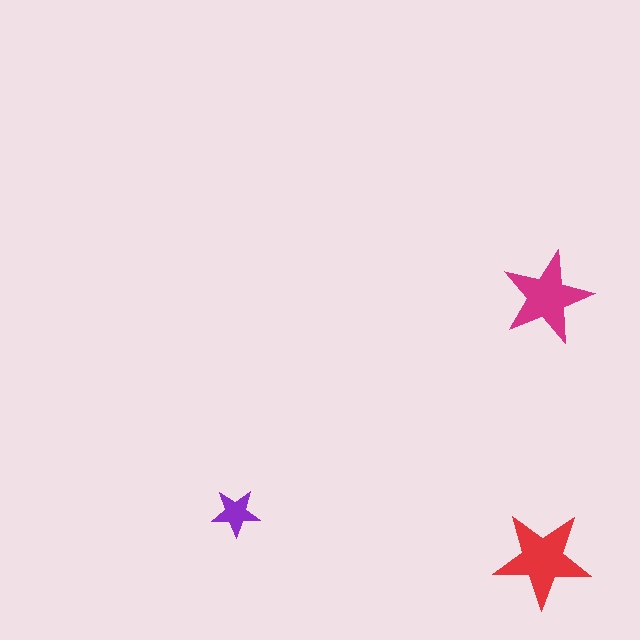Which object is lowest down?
The red star is bottommost.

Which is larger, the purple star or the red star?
The red one.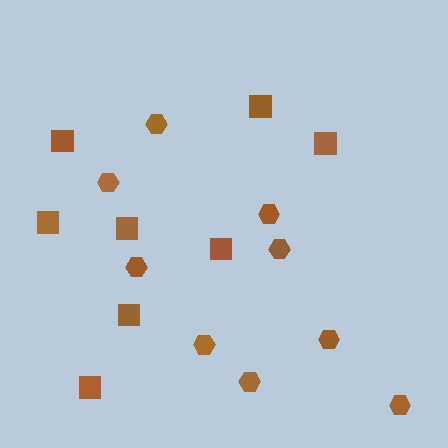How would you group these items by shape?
There are 2 groups: one group of squares (8) and one group of hexagons (9).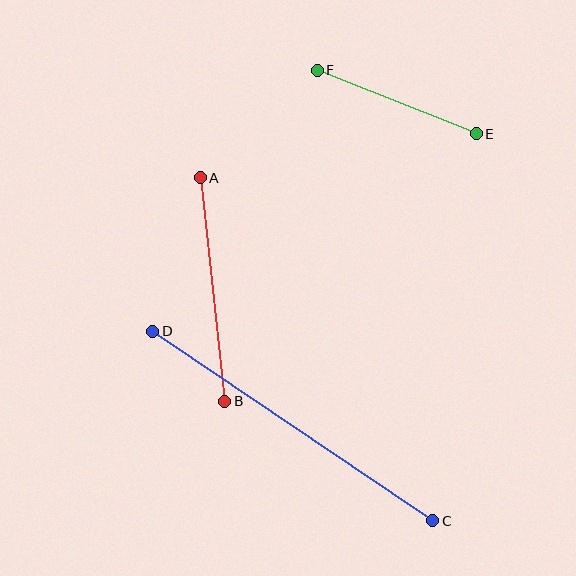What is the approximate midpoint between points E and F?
The midpoint is at approximately (397, 102) pixels.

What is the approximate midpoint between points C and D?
The midpoint is at approximately (293, 426) pixels.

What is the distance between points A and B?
The distance is approximately 225 pixels.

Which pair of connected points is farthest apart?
Points C and D are farthest apart.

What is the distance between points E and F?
The distance is approximately 172 pixels.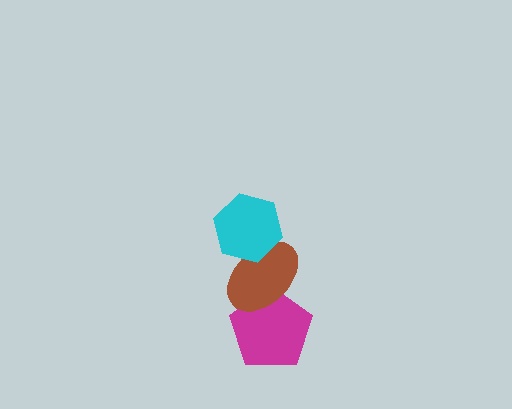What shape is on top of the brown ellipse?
The cyan hexagon is on top of the brown ellipse.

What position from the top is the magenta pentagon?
The magenta pentagon is 3rd from the top.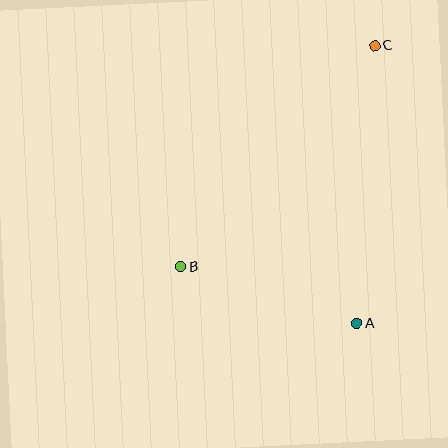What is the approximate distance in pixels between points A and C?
The distance between A and C is approximately 278 pixels.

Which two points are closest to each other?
Points A and B are closest to each other.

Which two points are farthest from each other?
Points B and C are farthest from each other.